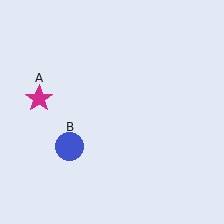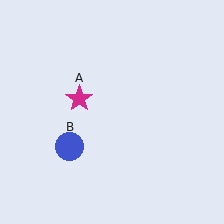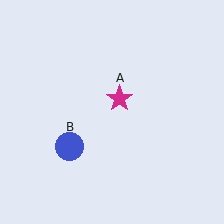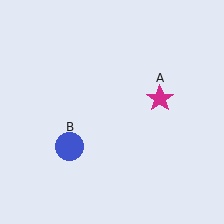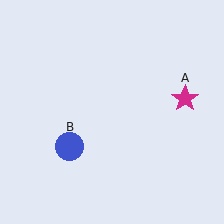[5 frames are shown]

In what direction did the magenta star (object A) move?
The magenta star (object A) moved right.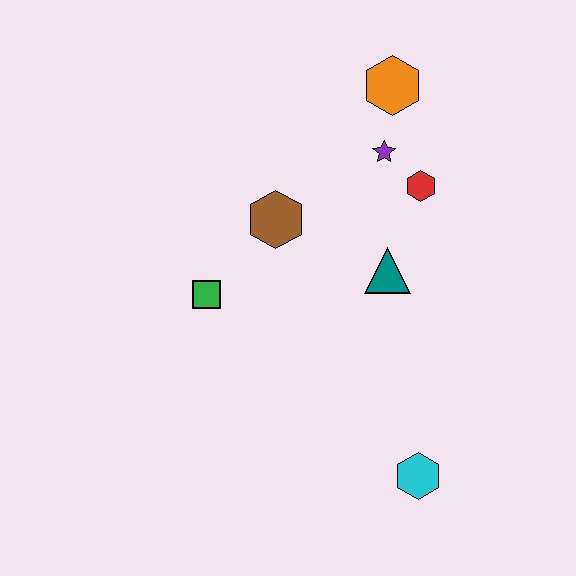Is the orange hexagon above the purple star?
Yes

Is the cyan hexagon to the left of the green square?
No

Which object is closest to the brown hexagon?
The green square is closest to the brown hexagon.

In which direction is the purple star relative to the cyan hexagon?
The purple star is above the cyan hexagon.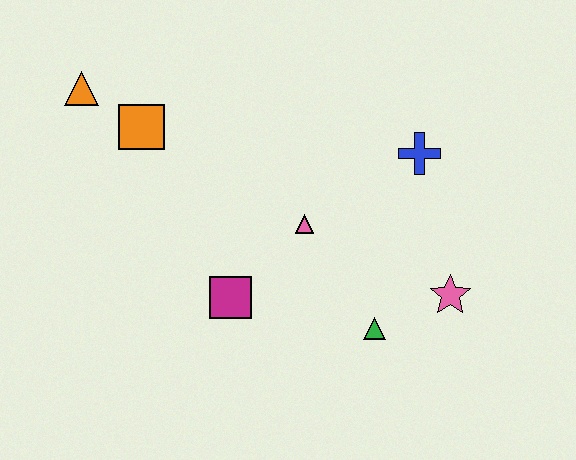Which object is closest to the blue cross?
The pink triangle is closest to the blue cross.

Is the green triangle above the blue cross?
No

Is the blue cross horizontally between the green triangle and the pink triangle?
No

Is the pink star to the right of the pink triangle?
Yes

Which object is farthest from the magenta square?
The orange triangle is farthest from the magenta square.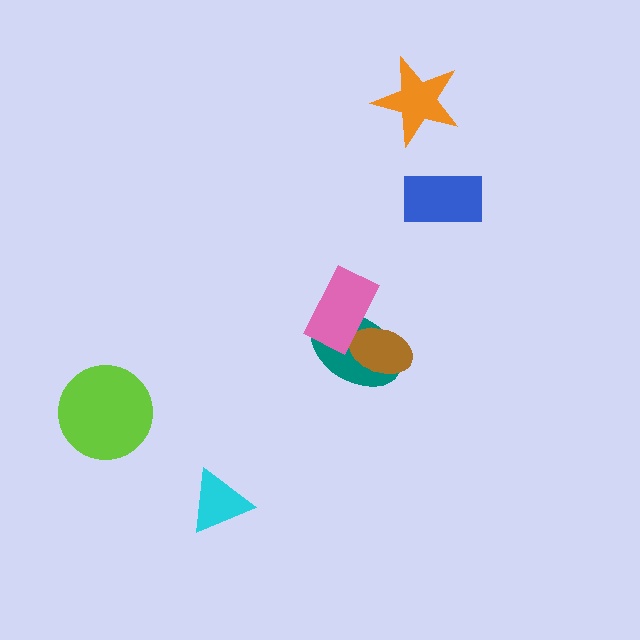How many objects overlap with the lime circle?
0 objects overlap with the lime circle.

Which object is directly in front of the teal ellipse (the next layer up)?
The brown ellipse is directly in front of the teal ellipse.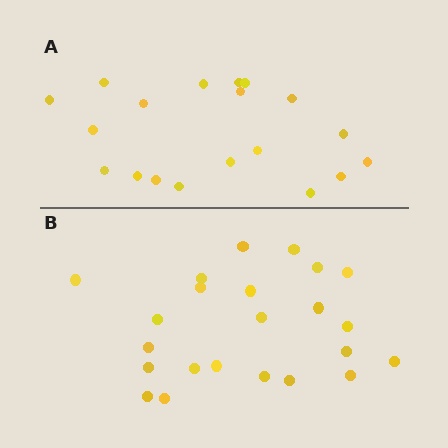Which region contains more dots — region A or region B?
Region B (the bottom region) has more dots.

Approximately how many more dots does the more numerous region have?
Region B has about 4 more dots than region A.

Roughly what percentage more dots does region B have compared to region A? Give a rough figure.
About 20% more.